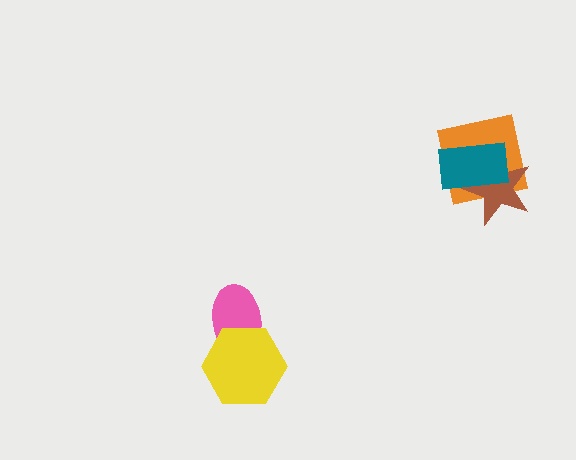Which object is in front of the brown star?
The teal rectangle is in front of the brown star.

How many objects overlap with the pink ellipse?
1 object overlaps with the pink ellipse.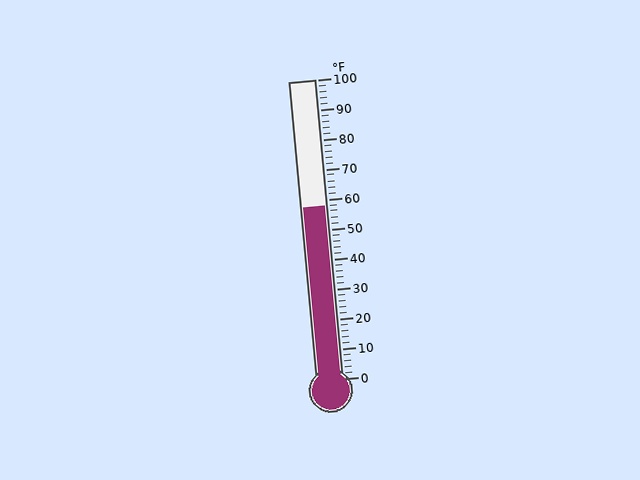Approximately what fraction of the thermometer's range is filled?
The thermometer is filled to approximately 60% of its range.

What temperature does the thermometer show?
The thermometer shows approximately 58°F.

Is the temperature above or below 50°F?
The temperature is above 50°F.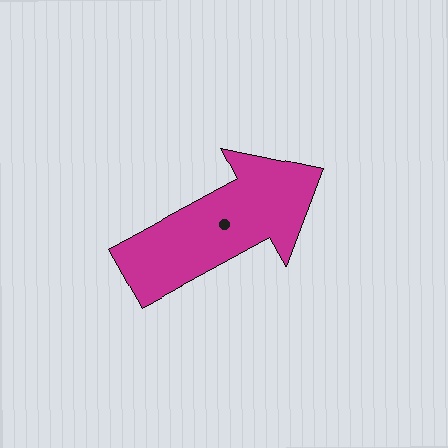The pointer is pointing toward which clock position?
Roughly 2 o'clock.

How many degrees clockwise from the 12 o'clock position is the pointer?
Approximately 61 degrees.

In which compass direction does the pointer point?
Northeast.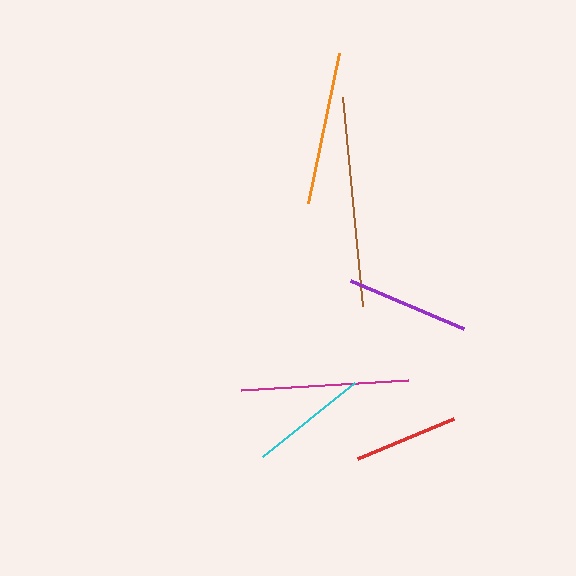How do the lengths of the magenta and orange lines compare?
The magenta and orange lines are approximately the same length.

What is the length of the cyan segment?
The cyan segment is approximately 118 pixels long.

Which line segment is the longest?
The brown line is the longest at approximately 210 pixels.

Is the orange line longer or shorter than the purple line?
The orange line is longer than the purple line.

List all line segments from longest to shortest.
From longest to shortest: brown, magenta, orange, purple, cyan, red.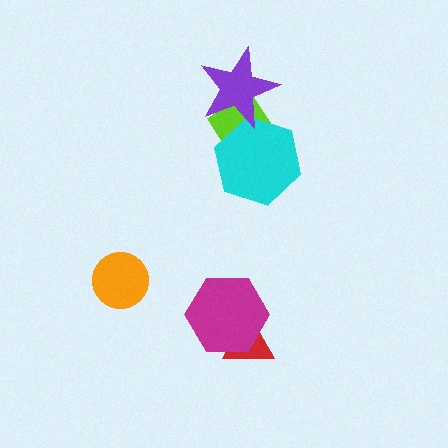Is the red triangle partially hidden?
Yes, it is partially covered by another shape.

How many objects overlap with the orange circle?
0 objects overlap with the orange circle.